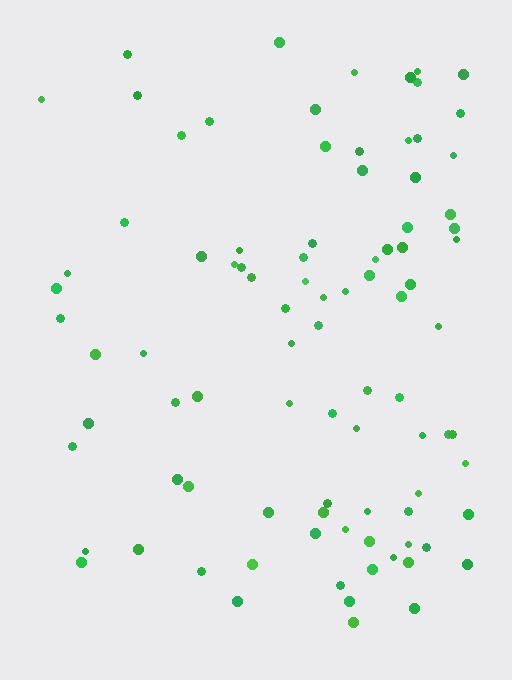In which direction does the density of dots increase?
From left to right, with the right side densest.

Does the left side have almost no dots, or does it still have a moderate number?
Still a moderate number, just noticeably fewer than the right.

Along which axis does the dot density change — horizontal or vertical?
Horizontal.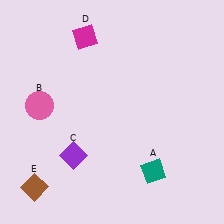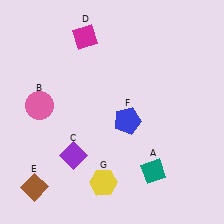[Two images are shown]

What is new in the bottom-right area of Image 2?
A blue pentagon (F) was added in the bottom-right area of Image 2.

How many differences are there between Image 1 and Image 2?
There are 2 differences between the two images.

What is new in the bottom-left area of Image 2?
A yellow hexagon (G) was added in the bottom-left area of Image 2.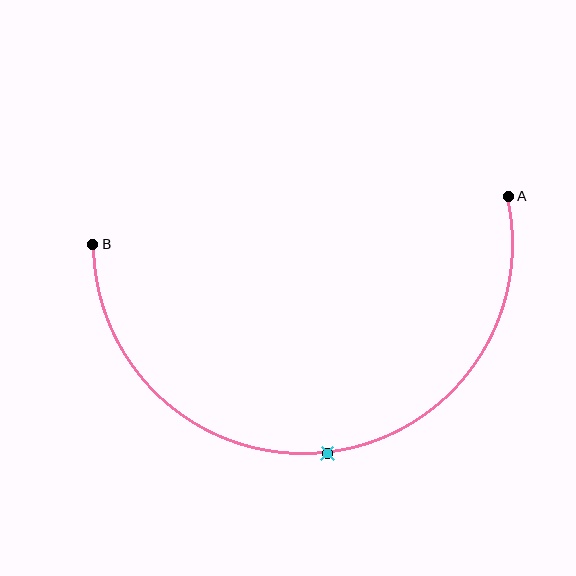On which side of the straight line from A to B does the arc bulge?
The arc bulges below the straight line connecting A and B.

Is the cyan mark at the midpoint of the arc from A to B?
Yes. The cyan mark lies on the arc at equal arc-length from both A and B — it is the arc midpoint.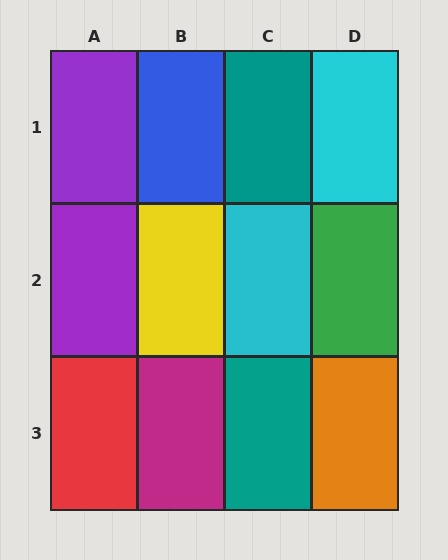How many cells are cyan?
2 cells are cyan.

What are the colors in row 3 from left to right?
Red, magenta, teal, orange.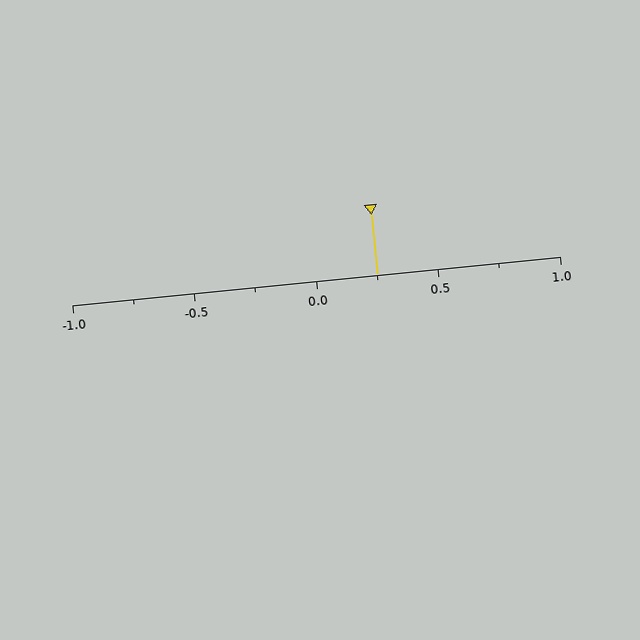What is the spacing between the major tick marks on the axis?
The major ticks are spaced 0.5 apart.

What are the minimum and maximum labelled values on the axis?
The axis runs from -1.0 to 1.0.